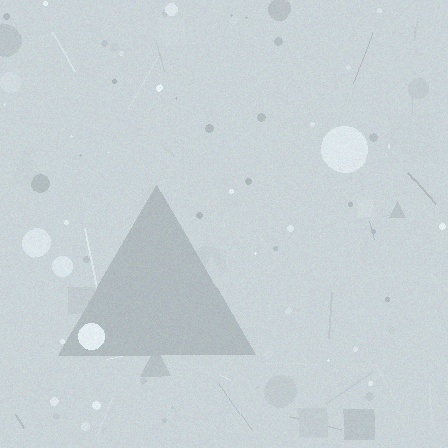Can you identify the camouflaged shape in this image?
The camouflaged shape is a triangle.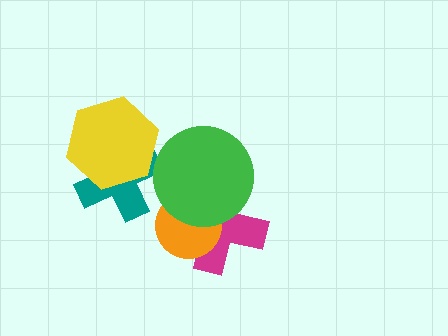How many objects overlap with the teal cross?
1 object overlaps with the teal cross.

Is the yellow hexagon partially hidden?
No, no other shape covers it.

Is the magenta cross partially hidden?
Yes, it is partially covered by another shape.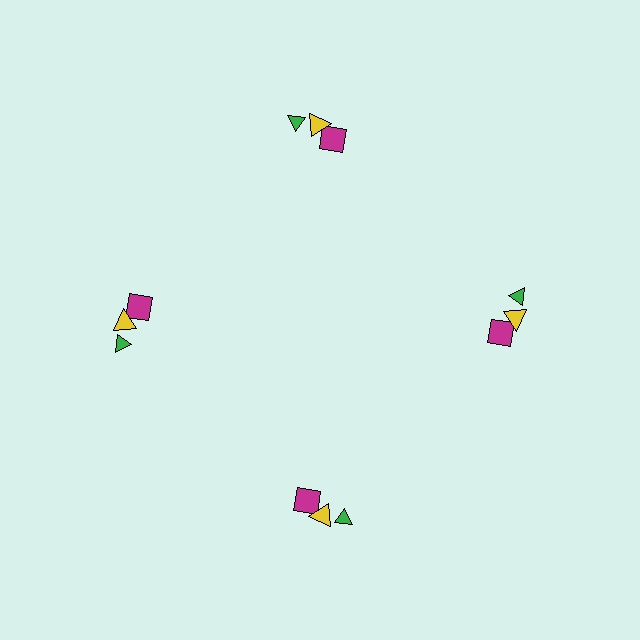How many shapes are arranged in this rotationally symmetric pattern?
There are 12 shapes, arranged in 4 groups of 3.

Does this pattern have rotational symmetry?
Yes, this pattern has 4-fold rotational symmetry. It looks the same after rotating 90 degrees around the center.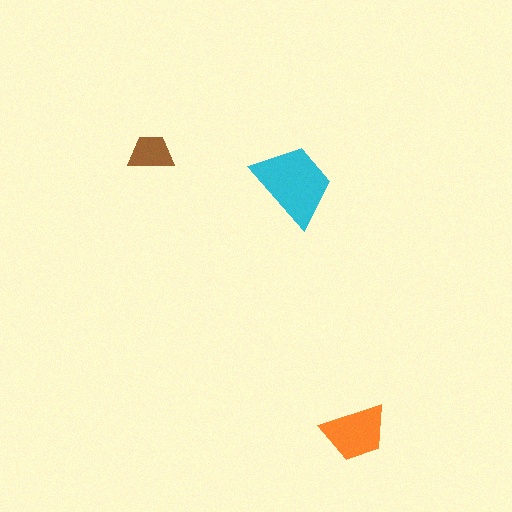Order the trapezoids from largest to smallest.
the cyan one, the orange one, the brown one.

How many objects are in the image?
There are 3 objects in the image.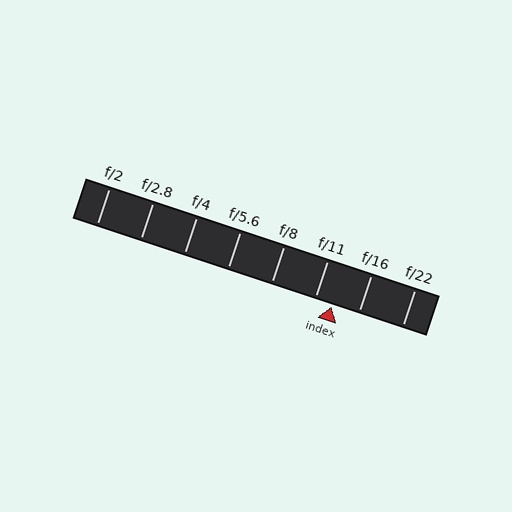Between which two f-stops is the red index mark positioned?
The index mark is between f/11 and f/16.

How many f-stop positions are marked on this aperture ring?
There are 8 f-stop positions marked.